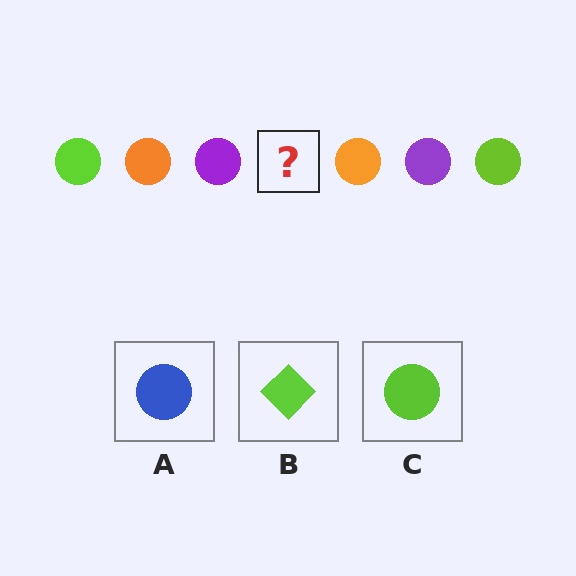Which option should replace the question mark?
Option C.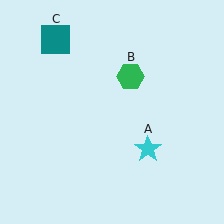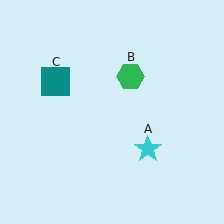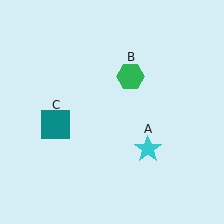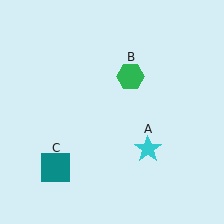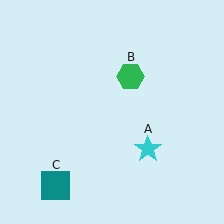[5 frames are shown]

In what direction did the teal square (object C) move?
The teal square (object C) moved down.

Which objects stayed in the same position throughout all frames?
Cyan star (object A) and green hexagon (object B) remained stationary.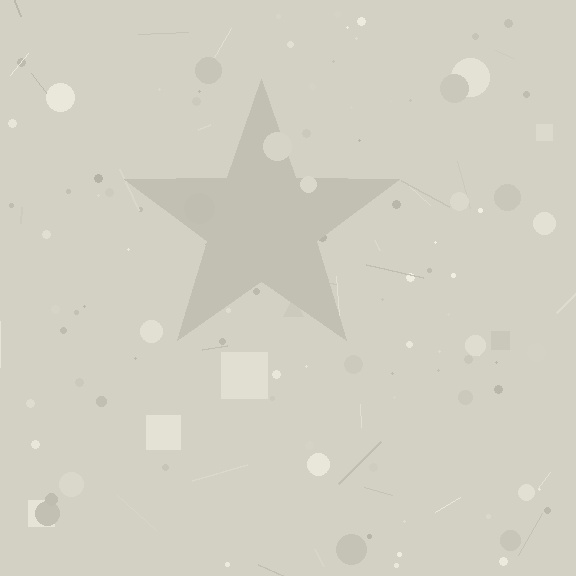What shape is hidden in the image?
A star is hidden in the image.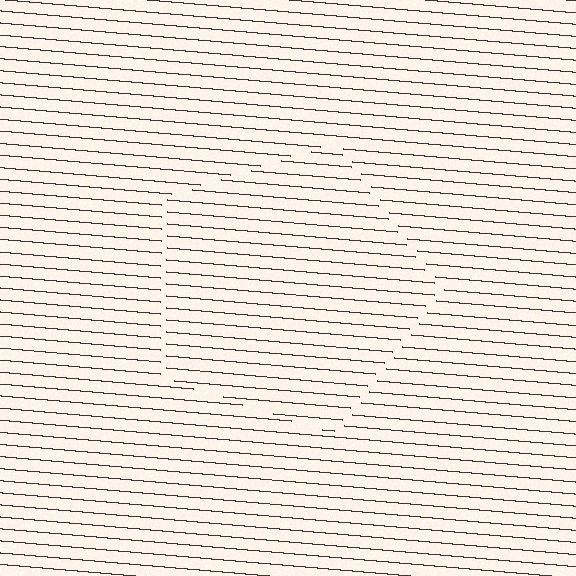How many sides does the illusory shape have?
5 sides — the line-ends trace a pentagon.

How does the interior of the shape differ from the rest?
The interior of the shape contains the same grating, shifted by half a period — the contour is defined by the phase discontinuity where line-ends from the inner and outer gratings abut.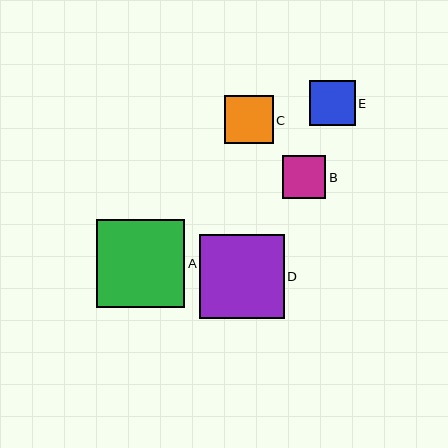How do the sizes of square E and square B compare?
Square E and square B are approximately the same size.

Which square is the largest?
Square A is the largest with a size of approximately 88 pixels.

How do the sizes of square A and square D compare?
Square A and square D are approximately the same size.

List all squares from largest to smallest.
From largest to smallest: A, D, C, E, B.